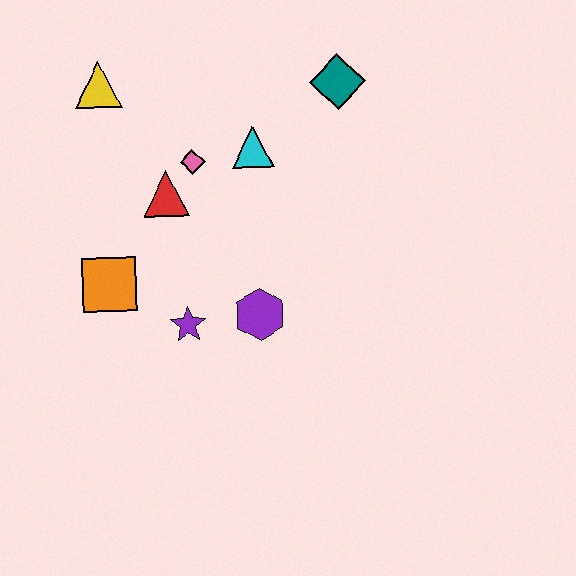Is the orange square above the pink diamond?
No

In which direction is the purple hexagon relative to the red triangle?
The purple hexagon is below the red triangle.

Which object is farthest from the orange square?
The teal diamond is farthest from the orange square.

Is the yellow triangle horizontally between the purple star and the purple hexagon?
No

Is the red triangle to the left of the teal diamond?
Yes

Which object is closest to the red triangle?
The pink diamond is closest to the red triangle.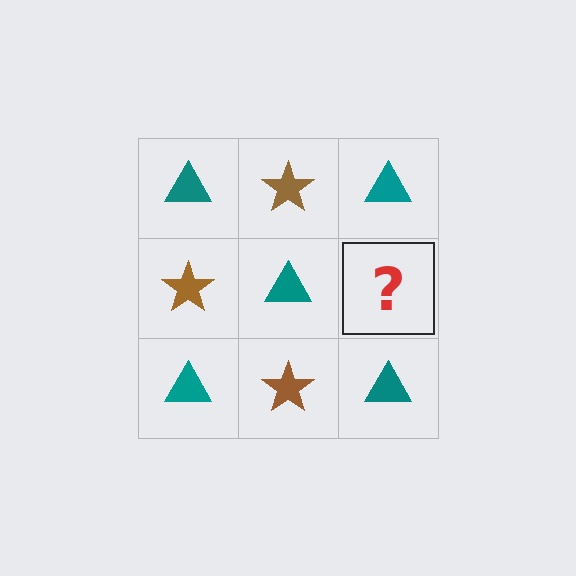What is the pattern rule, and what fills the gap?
The rule is that it alternates teal triangle and brown star in a checkerboard pattern. The gap should be filled with a brown star.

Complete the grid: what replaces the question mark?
The question mark should be replaced with a brown star.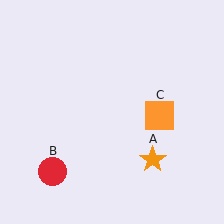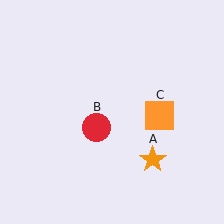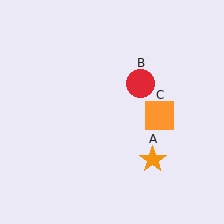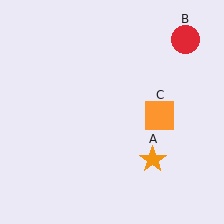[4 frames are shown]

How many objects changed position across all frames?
1 object changed position: red circle (object B).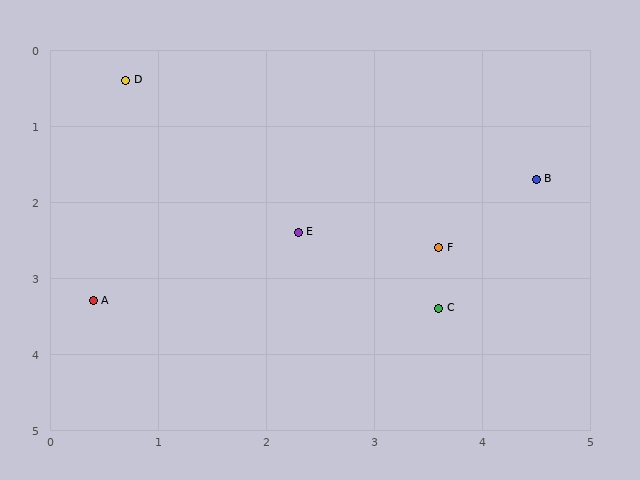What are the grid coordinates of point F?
Point F is at approximately (3.6, 2.6).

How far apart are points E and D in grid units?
Points E and D are about 2.6 grid units apart.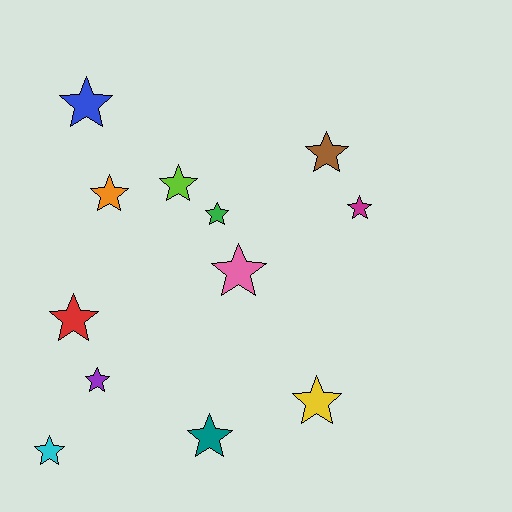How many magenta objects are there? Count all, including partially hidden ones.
There is 1 magenta object.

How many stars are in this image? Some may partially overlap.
There are 12 stars.